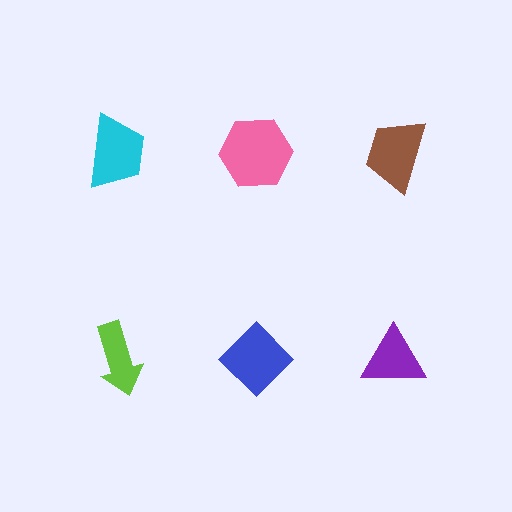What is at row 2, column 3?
A purple triangle.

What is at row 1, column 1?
A cyan trapezoid.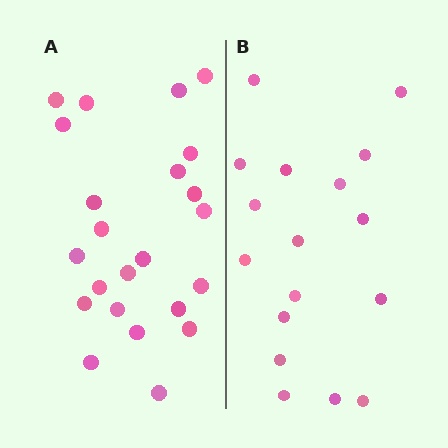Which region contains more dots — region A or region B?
Region A (the left region) has more dots.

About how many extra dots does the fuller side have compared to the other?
Region A has about 6 more dots than region B.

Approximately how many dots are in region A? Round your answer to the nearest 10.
About 20 dots. (The exact count is 23, which rounds to 20.)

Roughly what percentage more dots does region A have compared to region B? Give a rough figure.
About 35% more.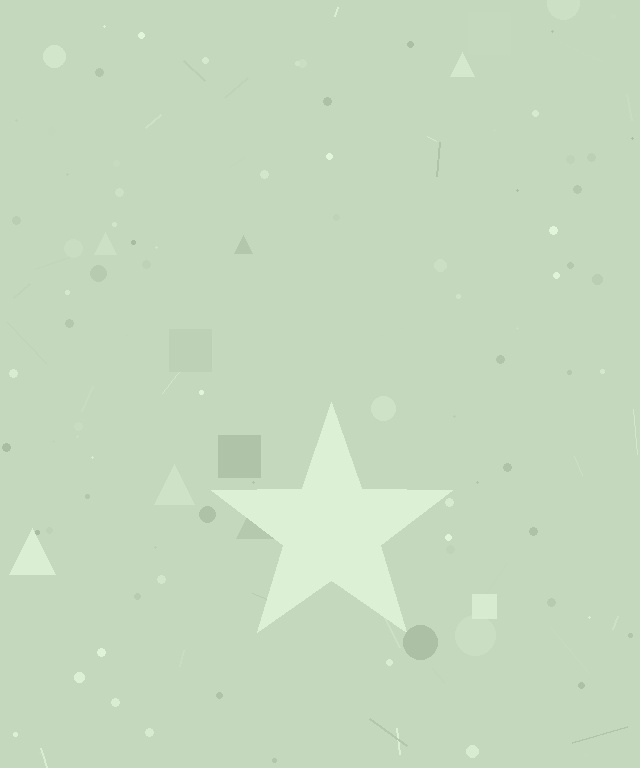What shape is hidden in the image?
A star is hidden in the image.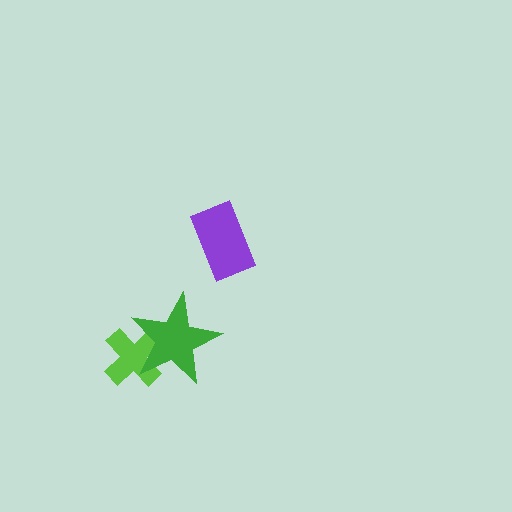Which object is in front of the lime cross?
The green star is in front of the lime cross.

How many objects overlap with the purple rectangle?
0 objects overlap with the purple rectangle.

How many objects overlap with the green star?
1 object overlaps with the green star.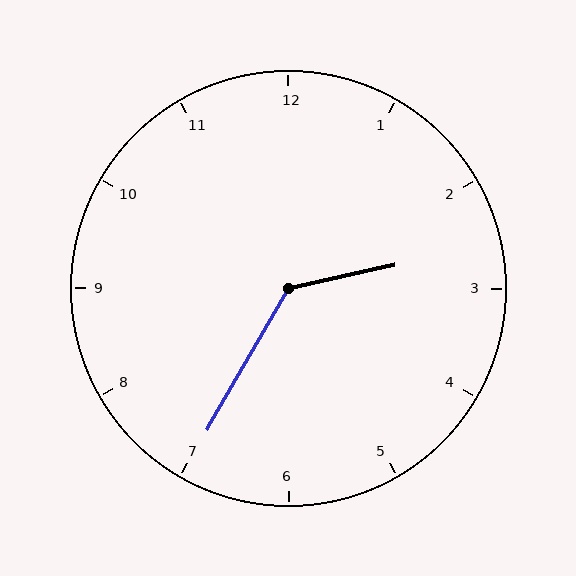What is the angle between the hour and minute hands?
Approximately 132 degrees.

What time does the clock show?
2:35.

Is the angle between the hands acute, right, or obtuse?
It is obtuse.